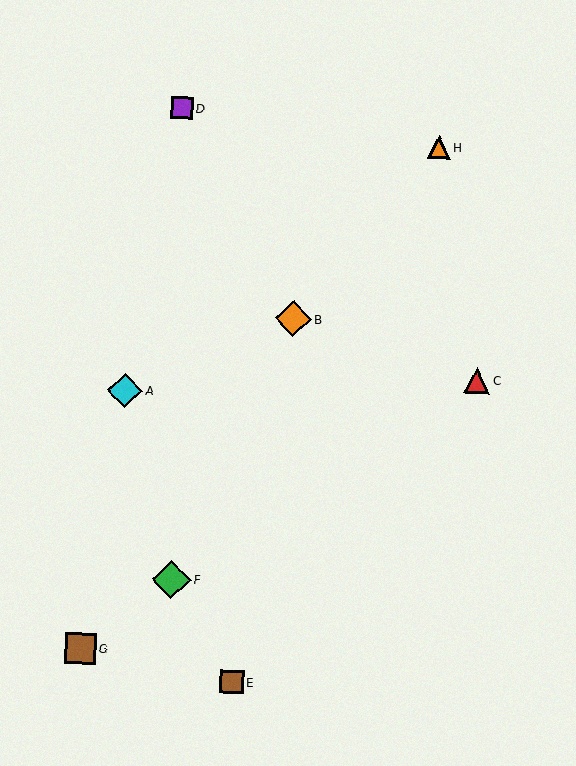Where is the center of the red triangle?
The center of the red triangle is at (477, 380).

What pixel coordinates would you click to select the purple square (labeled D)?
Click at (182, 108) to select the purple square D.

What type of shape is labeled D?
Shape D is a purple square.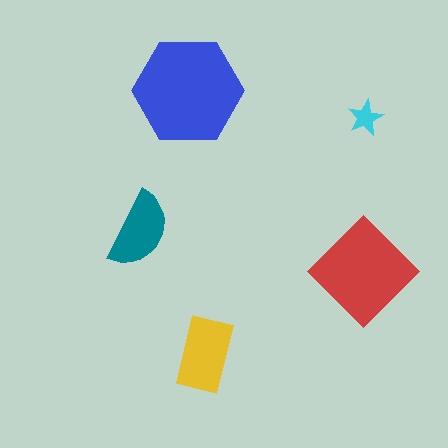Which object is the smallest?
The cyan star.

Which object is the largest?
The blue hexagon.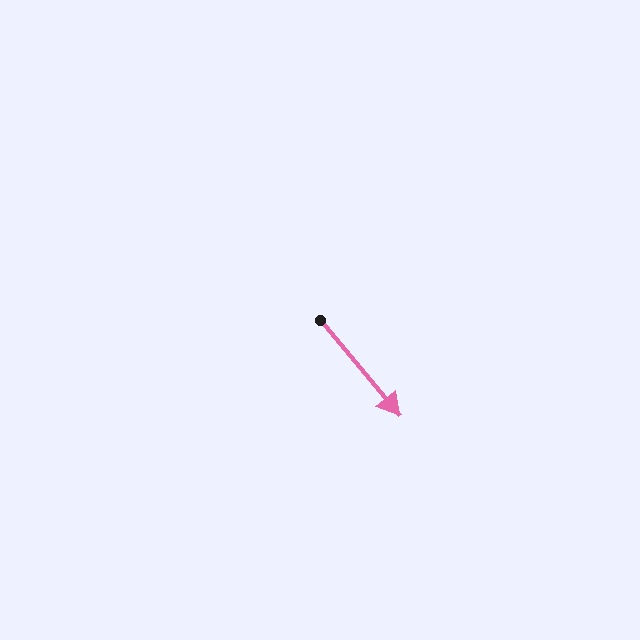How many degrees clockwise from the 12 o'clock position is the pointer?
Approximately 140 degrees.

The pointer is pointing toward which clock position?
Roughly 5 o'clock.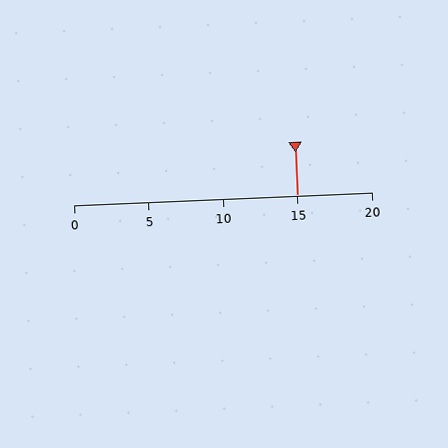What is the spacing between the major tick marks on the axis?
The major ticks are spaced 5 apart.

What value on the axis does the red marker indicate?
The marker indicates approximately 15.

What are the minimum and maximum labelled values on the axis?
The axis runs from 0 to 20.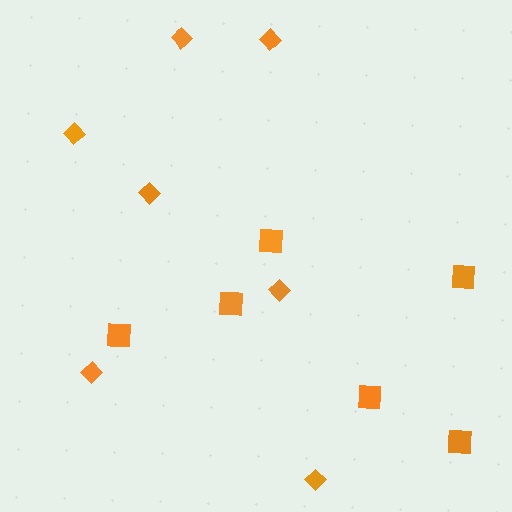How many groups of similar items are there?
There are 2 groups: one group of diamonds (7) and one group of squares (6).